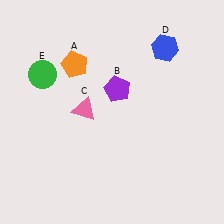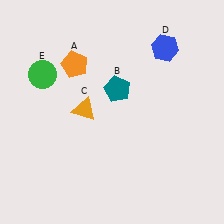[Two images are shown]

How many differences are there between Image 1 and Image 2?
There are 2 differences between the two images.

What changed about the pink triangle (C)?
In Image 1, C is pink. In Image 2, it changed to orange.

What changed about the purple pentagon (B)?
In Image 1, B is purple. In Image 2, it changed to teal.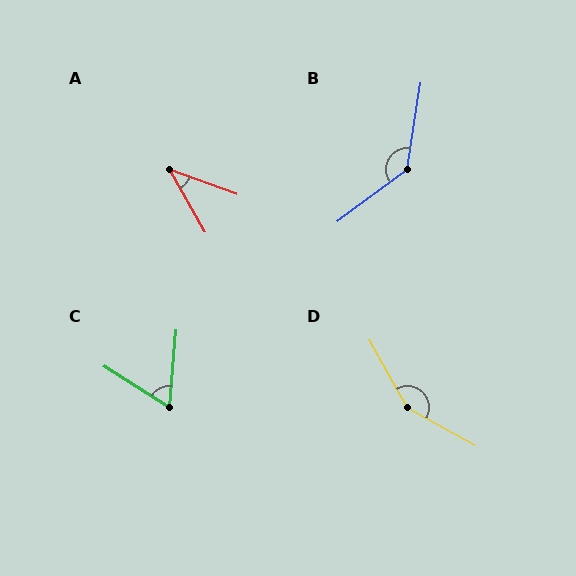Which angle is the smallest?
A, at approximately 40 degrees.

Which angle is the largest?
D, at approximately 148 degrees.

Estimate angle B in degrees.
Approximately 136 degrees.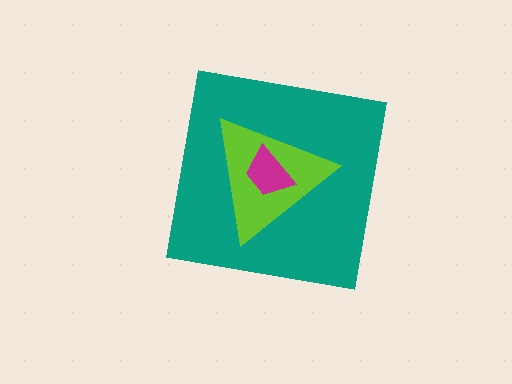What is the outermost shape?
The teal square.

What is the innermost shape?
The magenta trapezoid.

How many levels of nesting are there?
3.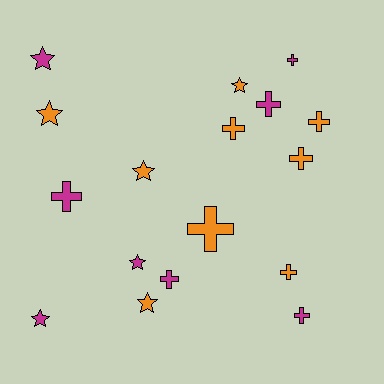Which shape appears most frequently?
Cross, with 10 objects.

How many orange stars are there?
There are 4 orange stars.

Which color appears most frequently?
Orange, with 9 objects.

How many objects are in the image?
There are 17 objects.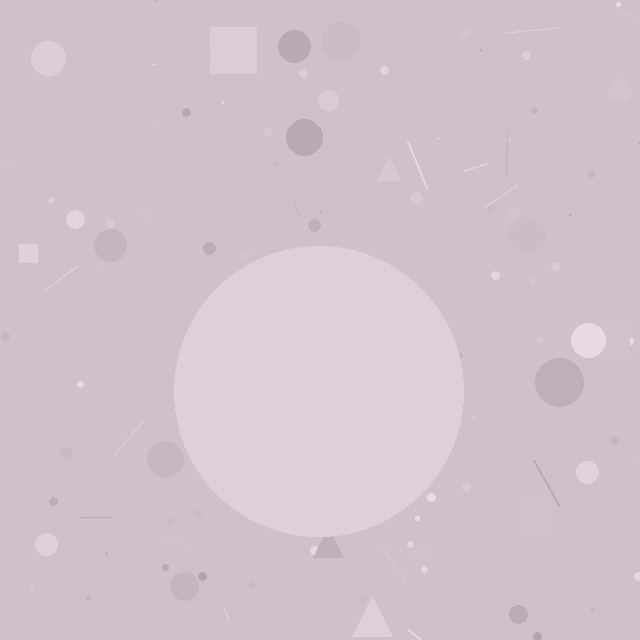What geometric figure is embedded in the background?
A circle is embedded in the background.